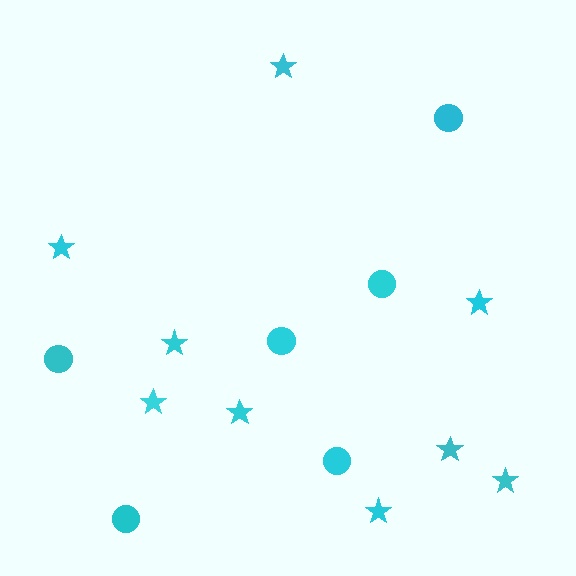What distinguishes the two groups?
There are 2 groups: one group of stars (9) and one group of circles (6).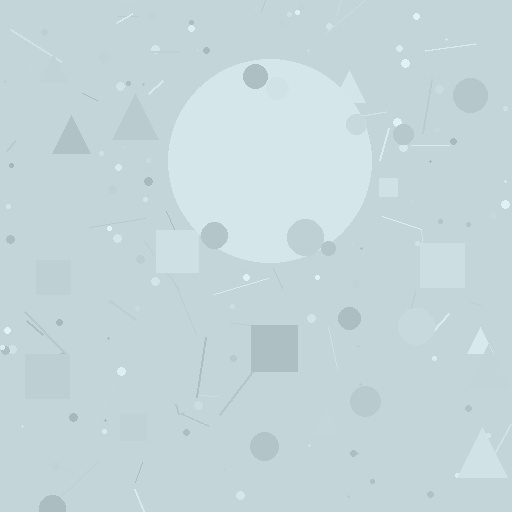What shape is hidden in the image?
A circle is hidden in the image.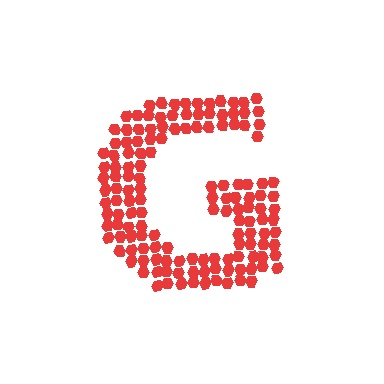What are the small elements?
The small elements are hexagons.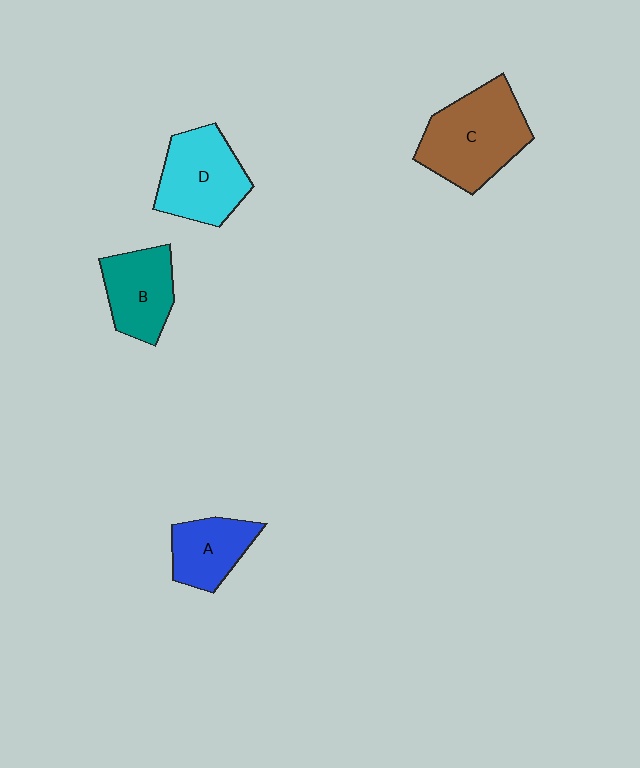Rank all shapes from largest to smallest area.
From largest to smallest: C (brown), D (cyan), B (teal), A (blue).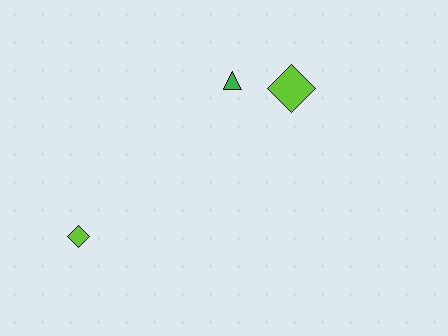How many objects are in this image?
There are 3 objects.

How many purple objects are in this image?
There are no purple objects.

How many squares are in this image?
There are no squares.